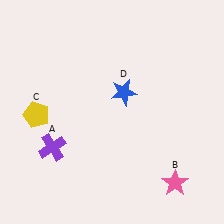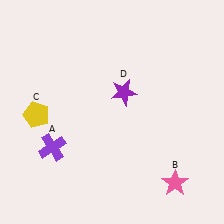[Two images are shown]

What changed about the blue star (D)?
In Image 1, D is blue. In Image 2, it changed to purple.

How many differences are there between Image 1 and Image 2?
There is 1 difference between the two images.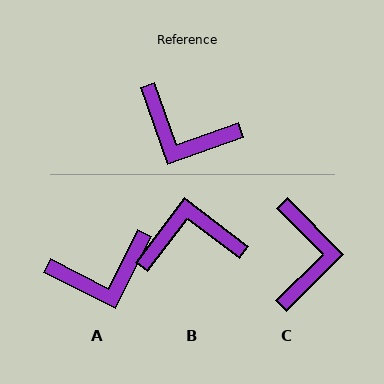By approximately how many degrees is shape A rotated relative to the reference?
Approximately 44 degrees counter-clockwise.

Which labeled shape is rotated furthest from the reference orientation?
B, about 147 degrees away.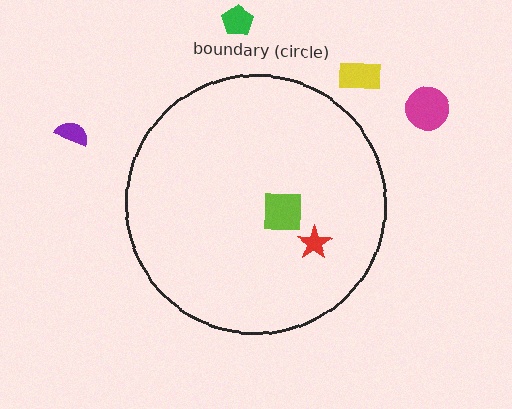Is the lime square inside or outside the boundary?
Inside.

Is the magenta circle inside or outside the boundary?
Outside.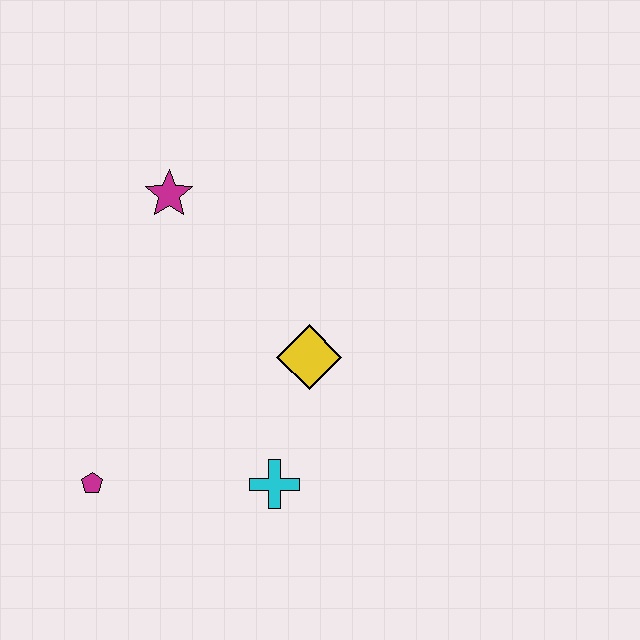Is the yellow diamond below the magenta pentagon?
No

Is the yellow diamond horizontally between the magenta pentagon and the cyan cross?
No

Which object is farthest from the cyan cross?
The magenta star is farthest from the cyan cross.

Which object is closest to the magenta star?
The yellow diamond is closest to the magenta star.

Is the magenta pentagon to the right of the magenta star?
No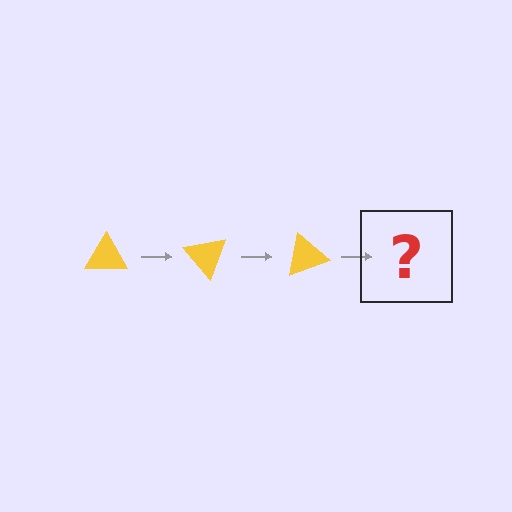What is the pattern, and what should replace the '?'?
The pattern is that the triangle rotates 50 degrees each step. The '?' should be a yellow triangle rotated 150 degrees.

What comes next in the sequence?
The next element should be a yellow triangle rotated 150 degrees.